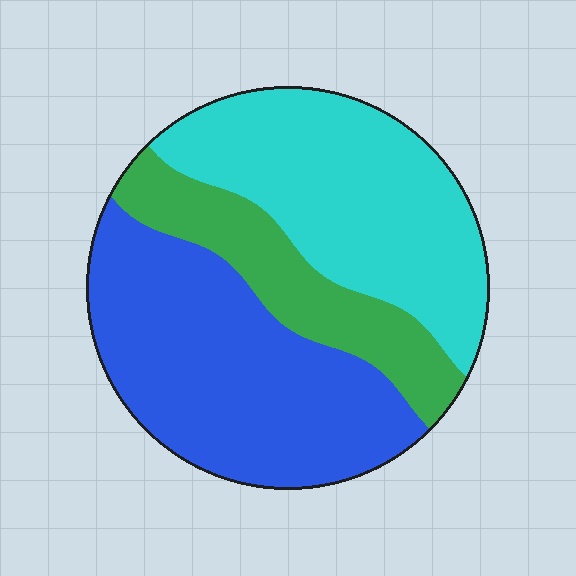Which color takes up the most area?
Blue, at roughly 45%.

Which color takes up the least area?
Green, at roughly 20%.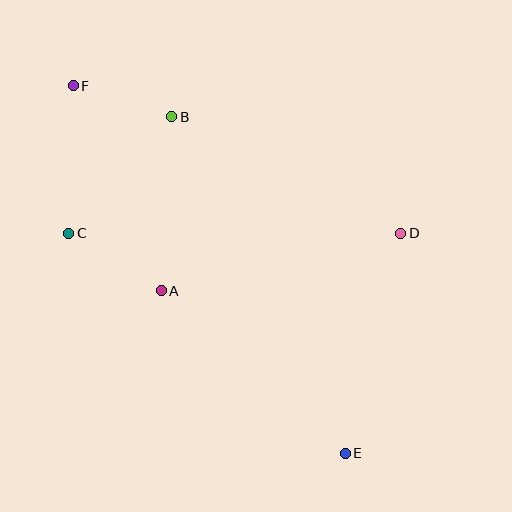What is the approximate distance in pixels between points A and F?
The distance between A and F is approximately 223 pixels.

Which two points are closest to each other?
Points B and F are closest to each other.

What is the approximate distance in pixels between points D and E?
The distance between D and E is approximately 226 pixels.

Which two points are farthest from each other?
Points E and F are farthest from each other.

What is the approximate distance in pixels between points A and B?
The distance between A and B is approximately 174 pixels.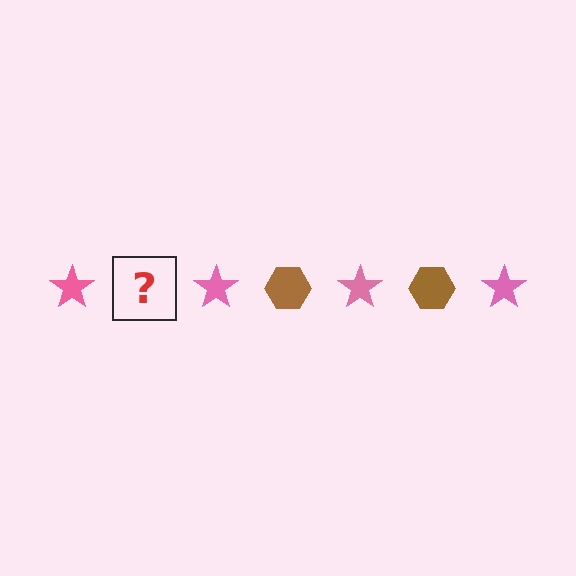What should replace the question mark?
The question mark should be replaced with a brown hexagon.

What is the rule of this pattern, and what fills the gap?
The rule is that the pattern alternates between pink star and brown hexagon. The gap should be filled with a brown hexagon.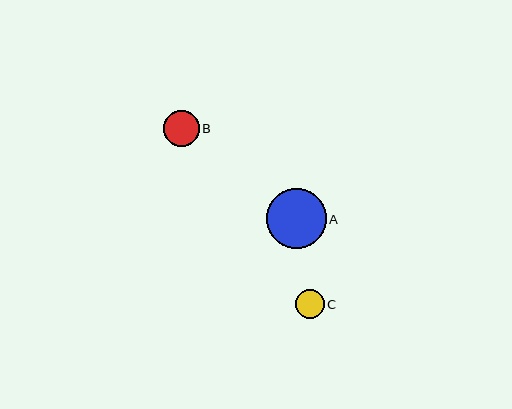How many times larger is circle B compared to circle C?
Circle B is approximately 1.2 times the size of circle C.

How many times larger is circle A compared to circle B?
Circle A is approximately 1.7 times the size of circle B.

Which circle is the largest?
Circle A is the largest with a size of approximately 60 pixels.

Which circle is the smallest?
Circle C is the smallest with a size of approximately 29 pixels.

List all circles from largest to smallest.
From largest to smallest: A, B, C.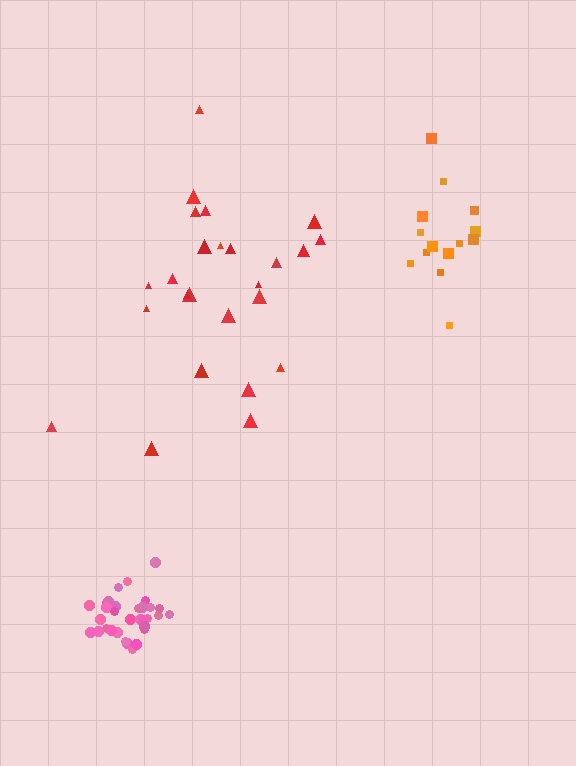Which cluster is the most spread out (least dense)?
Red.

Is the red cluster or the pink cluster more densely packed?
Pink.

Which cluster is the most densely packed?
Pink.